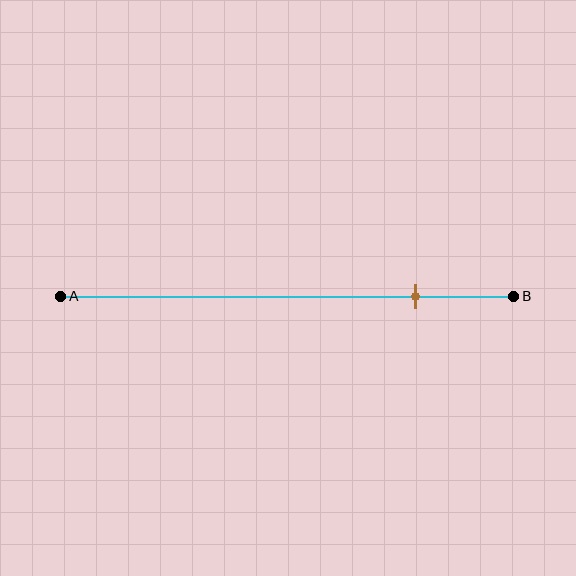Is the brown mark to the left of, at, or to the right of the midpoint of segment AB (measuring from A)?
The brown mark is to the right of the midpoint of segment AB.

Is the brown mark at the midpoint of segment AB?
No, the mark is at about 80% from A, not at the 50% midpoint.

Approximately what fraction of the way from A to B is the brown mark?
The brown mark is approximately 80% of the way from A to B.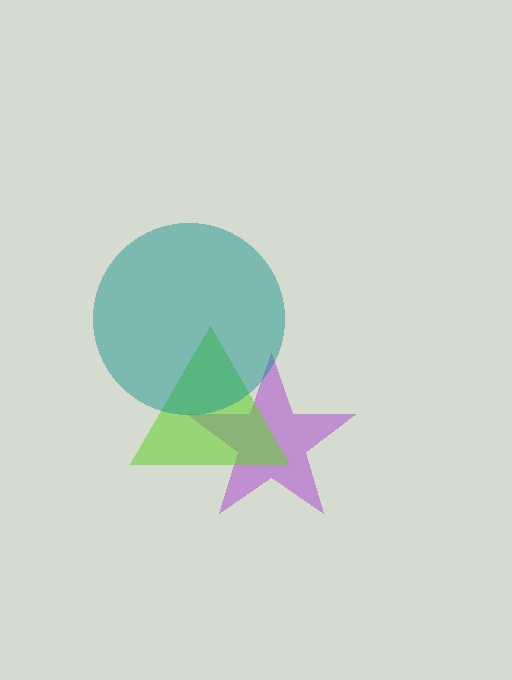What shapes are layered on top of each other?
The layered shapes are: a purple star, a lime triangle, a teal circle.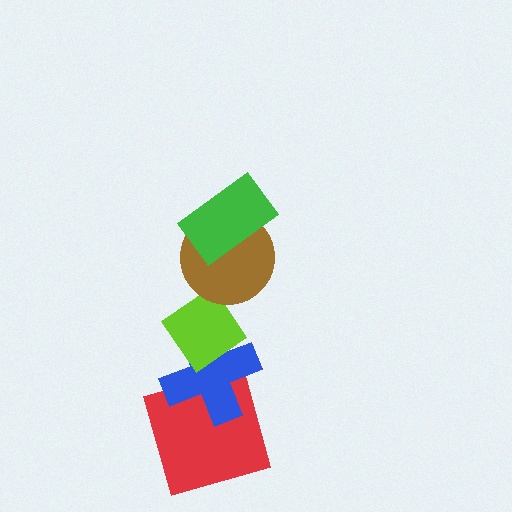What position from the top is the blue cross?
The blue cross is 4th from the top.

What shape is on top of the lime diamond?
The brown circle is on top of the lime diamond.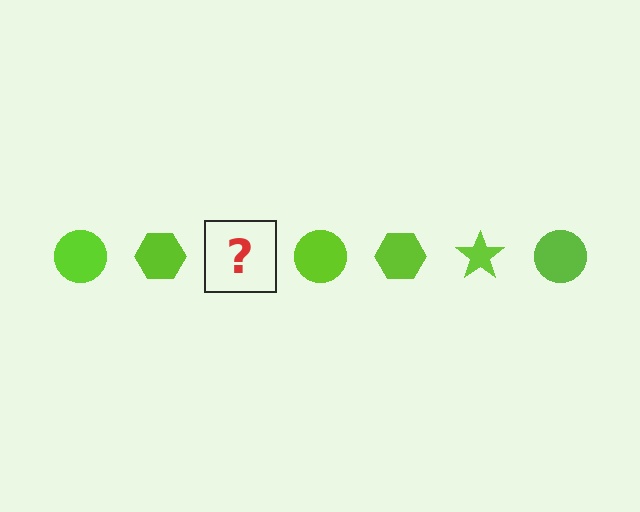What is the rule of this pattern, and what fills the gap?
The rule is that the pattern cycles through circle, hexagon, star shapes in lime. The gap should be filled with a lime star.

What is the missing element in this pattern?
The missing element is a lime star.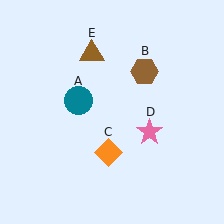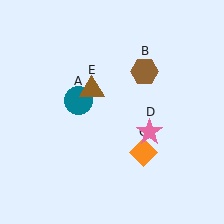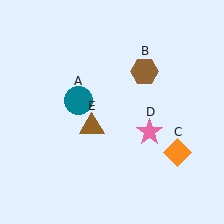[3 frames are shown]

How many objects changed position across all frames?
2 objects changed position: orange diamond (object C), brown triangle (object E).